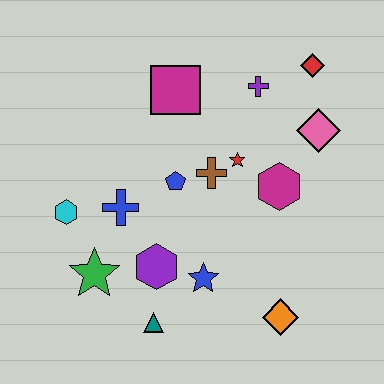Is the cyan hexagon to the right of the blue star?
No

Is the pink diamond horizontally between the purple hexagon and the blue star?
No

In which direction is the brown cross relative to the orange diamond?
The brown cross is above the orange diamond.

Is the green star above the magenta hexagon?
No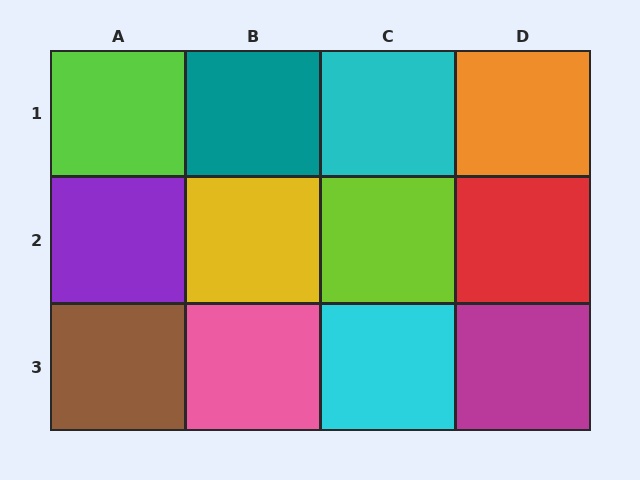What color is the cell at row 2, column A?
Purple.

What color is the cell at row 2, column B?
Yellow.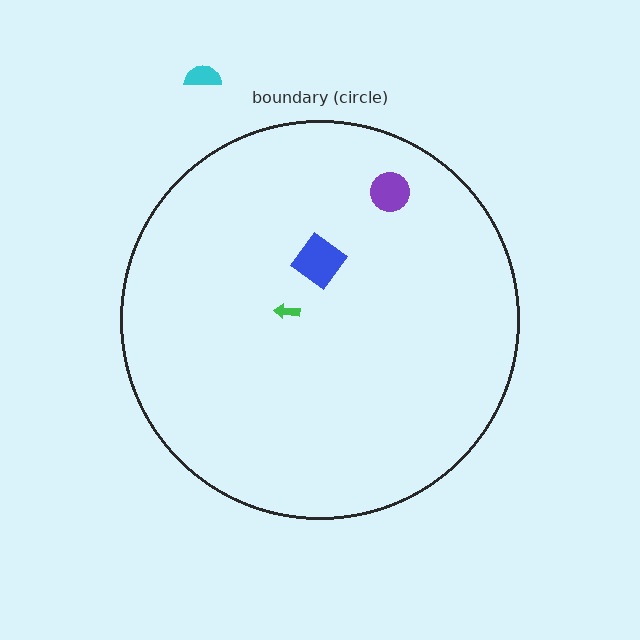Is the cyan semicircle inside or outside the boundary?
Outside.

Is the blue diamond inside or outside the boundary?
Inside.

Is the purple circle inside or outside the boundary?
Inside.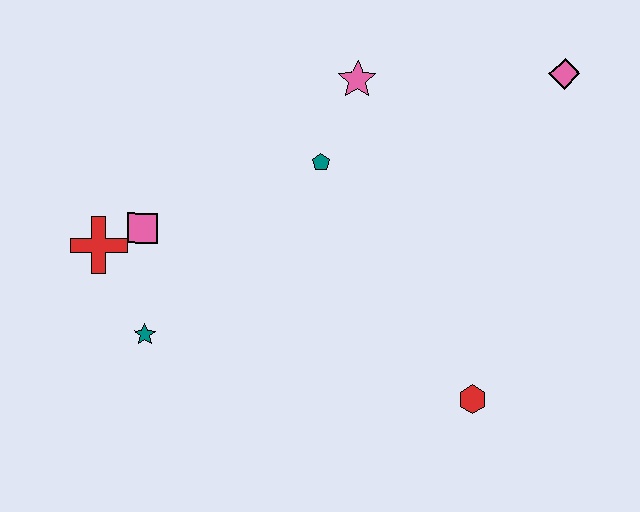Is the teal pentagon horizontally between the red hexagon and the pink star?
No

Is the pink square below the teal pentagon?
Yes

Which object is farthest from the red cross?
The pink diamond is farthest from the red cross.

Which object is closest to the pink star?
The teal pentagon is closest to the pink star.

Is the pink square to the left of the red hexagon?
Yes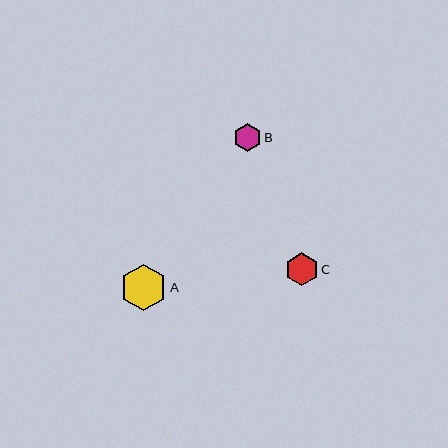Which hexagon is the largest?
Hexagon A is the largest with a size of approximately 47 pixels.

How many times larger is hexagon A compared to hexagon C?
Hexagon A is approximately 1.4 times the size of hexagon C.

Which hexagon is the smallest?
Hexagon B is the smallest with a size of approximately 28 pixels.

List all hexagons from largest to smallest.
From largest to smallest: A, C, B.